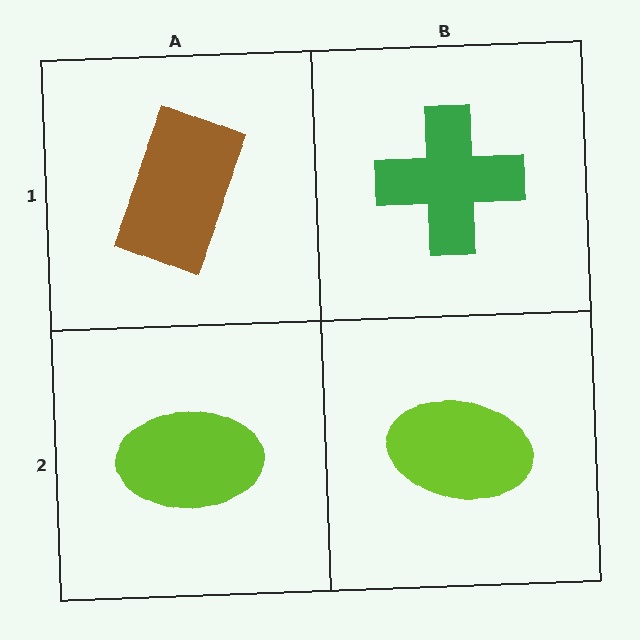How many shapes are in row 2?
2 shapes.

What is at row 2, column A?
A lime ellipse.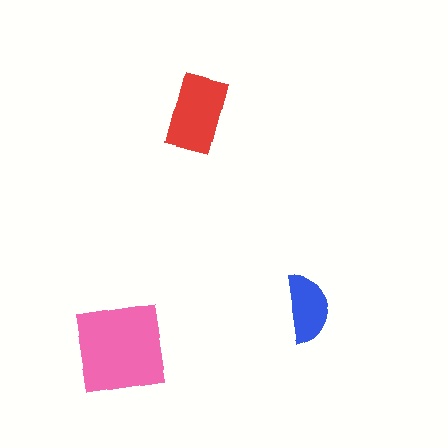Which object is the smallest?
The blue semicircle.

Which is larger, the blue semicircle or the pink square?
The pink square.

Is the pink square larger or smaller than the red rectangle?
Larger.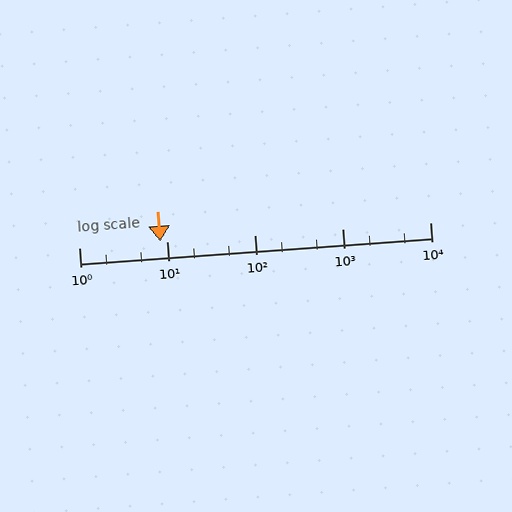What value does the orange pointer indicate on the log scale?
The pointer indicates approximately 8.4.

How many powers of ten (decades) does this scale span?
The scale spans 4 decades, from 1 to 10000.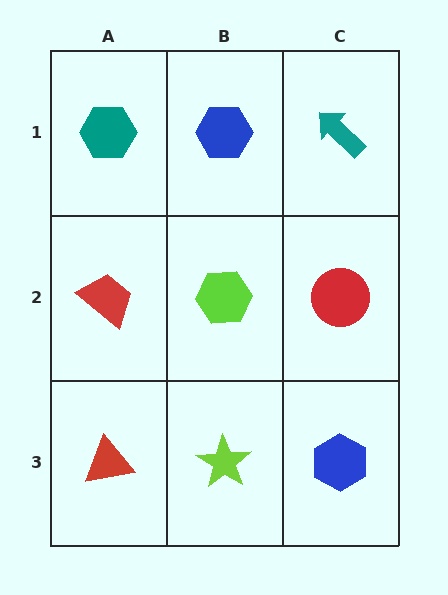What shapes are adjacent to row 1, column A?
A red trapezoid (row 2, column A), a blue hexagon (row 1, column B).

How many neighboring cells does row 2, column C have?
3.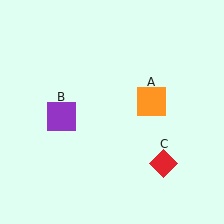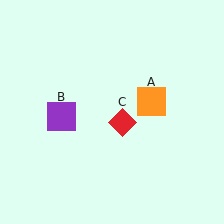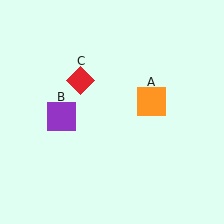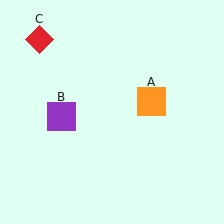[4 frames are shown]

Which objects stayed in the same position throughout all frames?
Orange square (object A) and purple square (object B) remained stationary.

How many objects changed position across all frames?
1 object changed position: red diamond (object C).